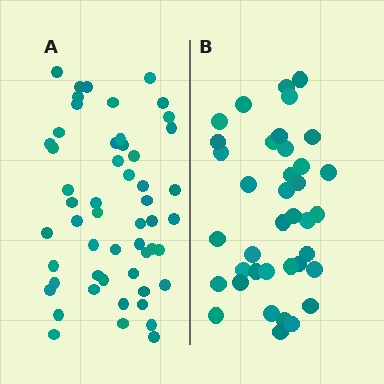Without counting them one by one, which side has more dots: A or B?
Region A (the left region) has more dots.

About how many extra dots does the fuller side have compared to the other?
Region A has approximately 15 more dots than region B.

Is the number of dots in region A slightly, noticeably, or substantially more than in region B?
Region A has noticeably more, but not dramatically so. The ratio is roughly 1.4 to 1.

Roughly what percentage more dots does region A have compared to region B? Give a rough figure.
About 40% more.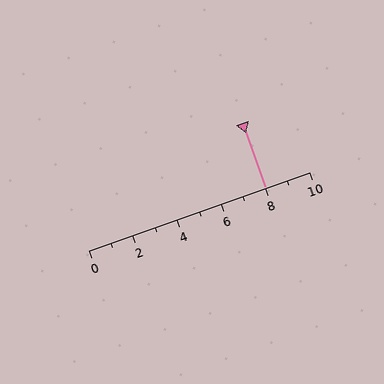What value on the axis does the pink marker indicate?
The marker indicates approximately 8.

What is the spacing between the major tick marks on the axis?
The major ticks are spaced 2 apart.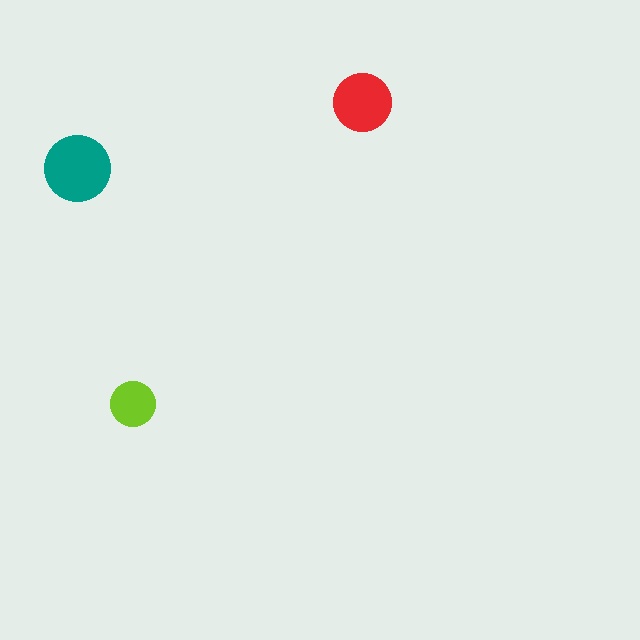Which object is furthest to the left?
The teal circle is leftmost.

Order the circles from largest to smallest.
the teal one, the red one, the lime one.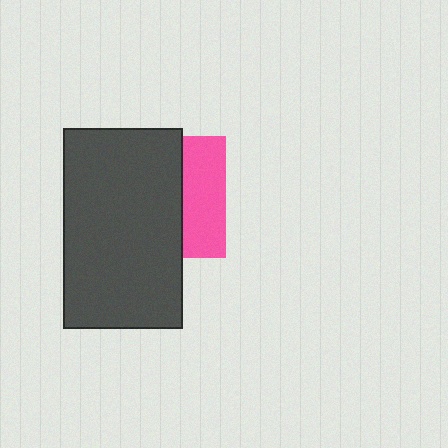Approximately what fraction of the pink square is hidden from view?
Roughly 65% of the pink square is hidden behind the dark gray rectangle.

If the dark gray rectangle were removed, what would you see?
You would see the complete pink square.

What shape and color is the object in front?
The object in front is a dark gray rectangle.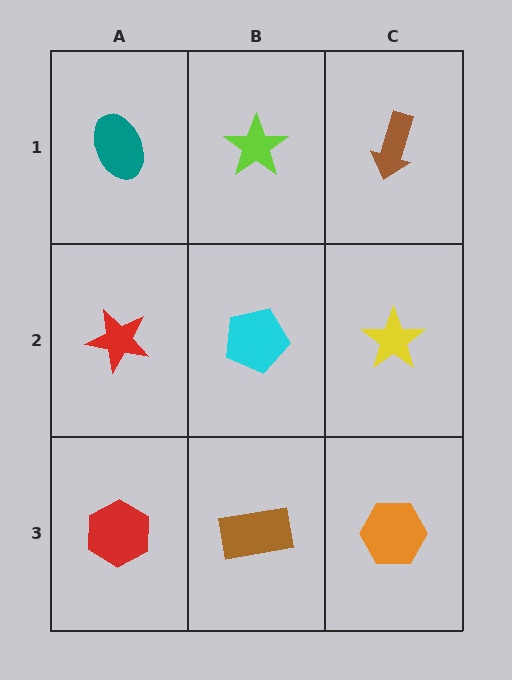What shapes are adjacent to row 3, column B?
A cyan pentagon (row 2, column B), a red hexagon (row 3, column A), an orange hexagon (row 3, column C).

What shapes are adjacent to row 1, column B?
A cyan pentagon (row 2, column B), a teal ellipse (row 1, column A), a brown arrow (row 1, column C).